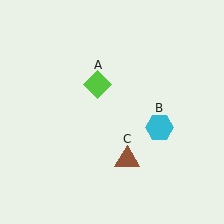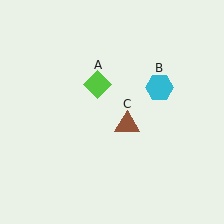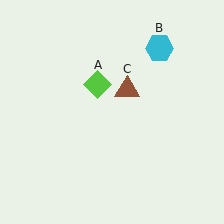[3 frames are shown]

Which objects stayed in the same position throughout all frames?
Lime diamond (object A) remained stationary.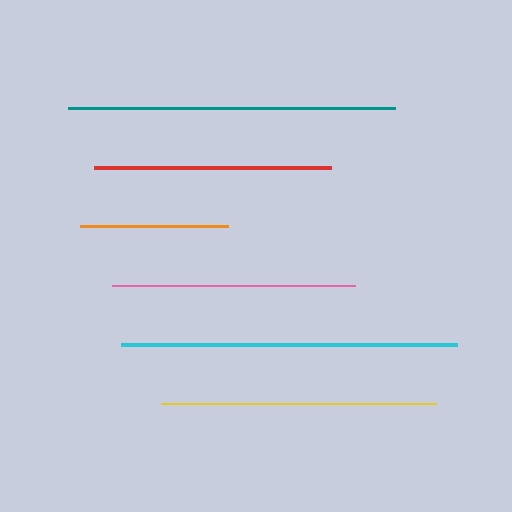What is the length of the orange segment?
The orange segment is approximately 148 pixels long.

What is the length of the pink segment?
The pink segment is approximately 244 pixels long.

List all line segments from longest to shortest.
From longest to shortest: cyan, teal, yellow, pink, red, orange.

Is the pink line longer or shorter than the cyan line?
The cyan line is longer than the pink line.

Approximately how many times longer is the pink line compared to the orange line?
The pink line is approximately 1.6 times the length of the orange line.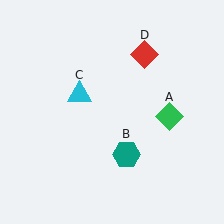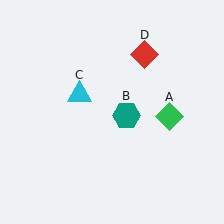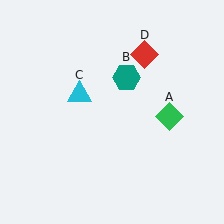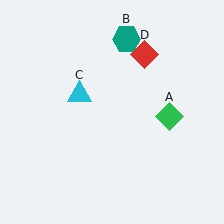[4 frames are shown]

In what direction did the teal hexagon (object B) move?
The teal hexagon (object B) moved up.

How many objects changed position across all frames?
1 object changed position: teal hexagon (object B).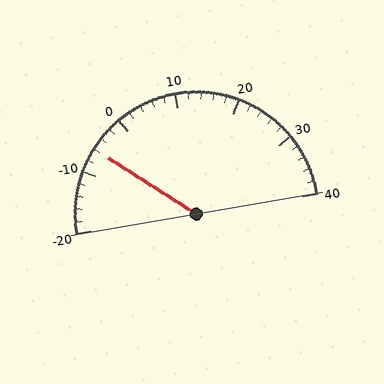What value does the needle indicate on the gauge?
The needle indicates approximately -6.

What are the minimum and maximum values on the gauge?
The gauge ranges from -20 to 40.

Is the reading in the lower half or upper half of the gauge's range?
The reading is in the lower half of the range (-20 to 40).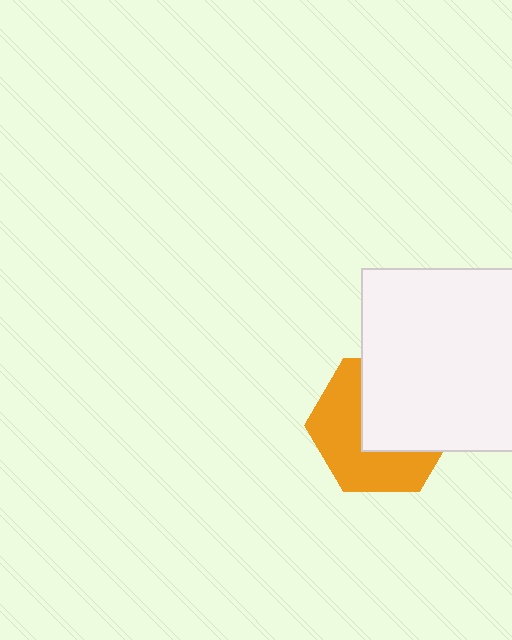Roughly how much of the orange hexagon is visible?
About half of it is visible (roughly 51%).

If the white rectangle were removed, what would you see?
You would see the complete orange hexagon.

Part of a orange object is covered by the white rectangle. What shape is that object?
It is a hexagon.